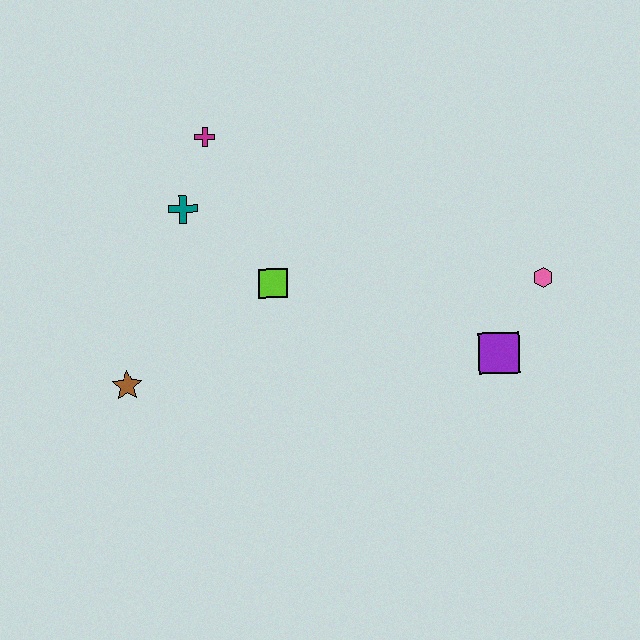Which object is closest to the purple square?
The pink hexagon is closest to the purple square.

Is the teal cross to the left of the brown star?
No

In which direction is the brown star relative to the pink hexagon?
The brown star is to the left of the pink hexagon.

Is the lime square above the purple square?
Yes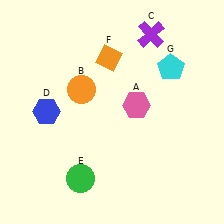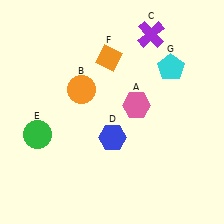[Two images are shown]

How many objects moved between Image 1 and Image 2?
2 objects moved between the two images.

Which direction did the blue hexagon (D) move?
The blue hexagon (D) moved right.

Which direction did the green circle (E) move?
The green circle (E) moved up.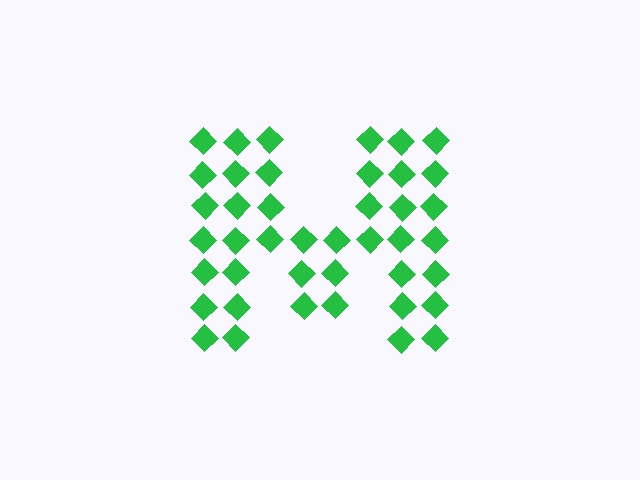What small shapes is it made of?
It is made of small diamonds.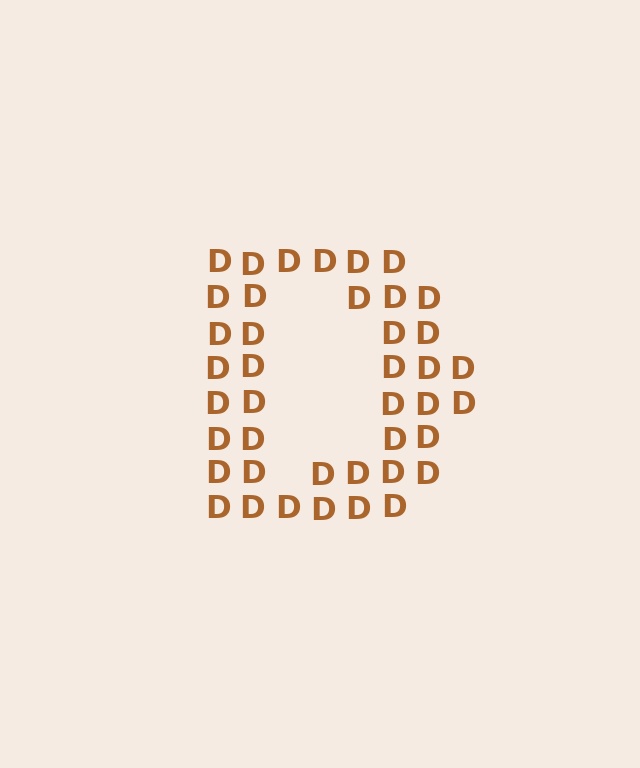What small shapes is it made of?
It is made of small letter D's.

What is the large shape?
The large shape is the letter D.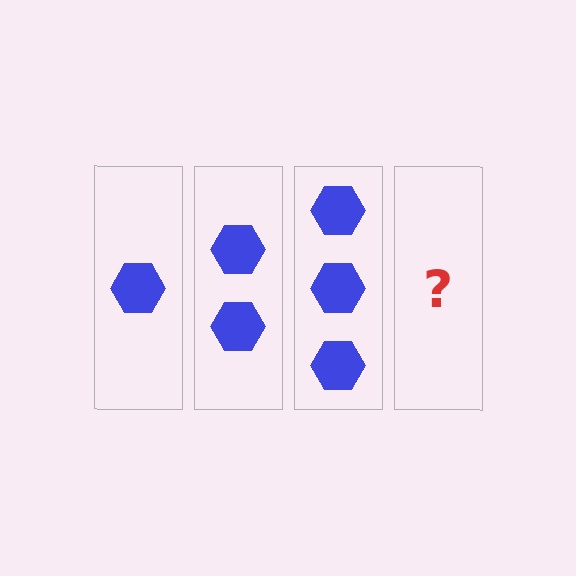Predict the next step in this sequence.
The next step is 4 hexagons.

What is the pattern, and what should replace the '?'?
The pattern is that each step adds one more hexagon. The '?' should be 4 hexagons.